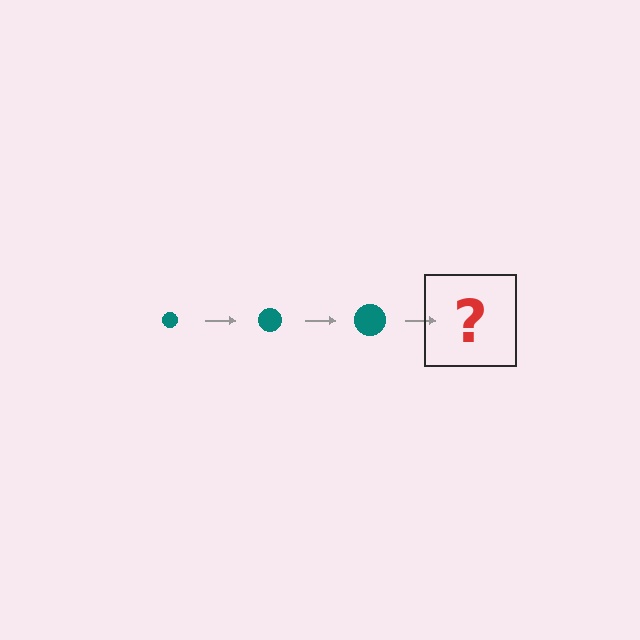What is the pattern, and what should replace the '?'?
The pattern is that the circle gets progressively larger each step. The '?' should be a teal circle, larger than the previous one.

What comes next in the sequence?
The next element should be a teal circle, larger than the previous one.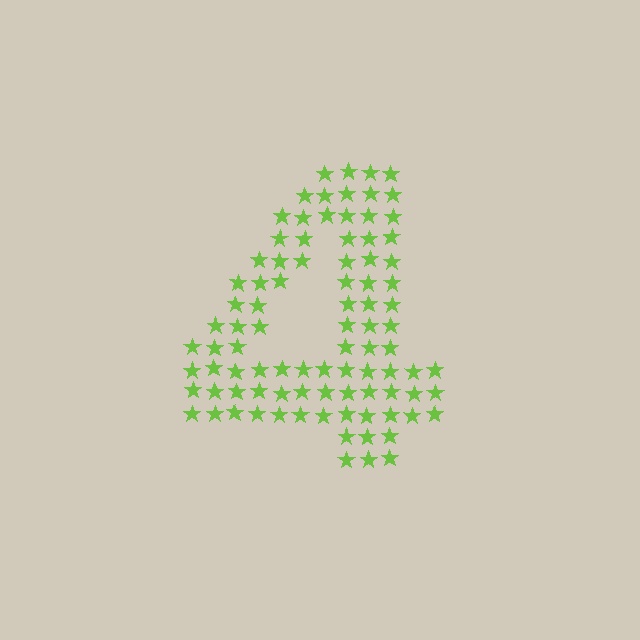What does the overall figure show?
The overall figure shows the digit 4.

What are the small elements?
The small elements are stars.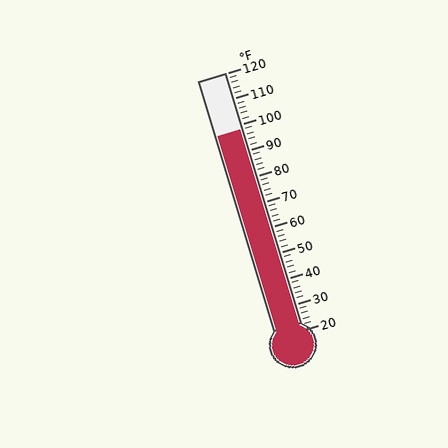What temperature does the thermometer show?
The thermometer shows approximately 98°F.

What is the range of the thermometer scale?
The thermometer scale ranges from 20°F to 120°F.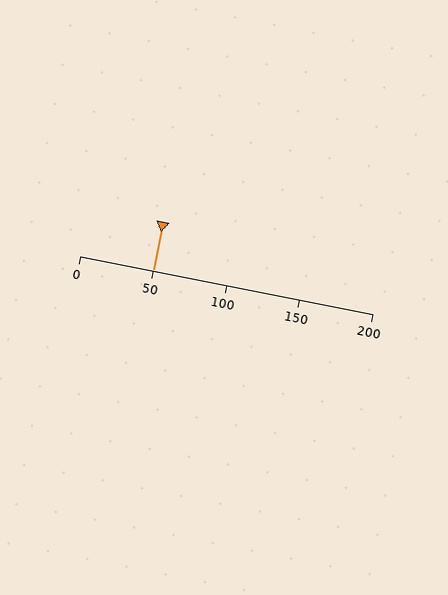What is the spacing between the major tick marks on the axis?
The major ticks are spaced 50 apart.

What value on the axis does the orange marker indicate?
The marker indicates approximately 50.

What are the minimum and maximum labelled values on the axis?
The axis runs from 0 to 200.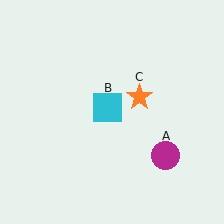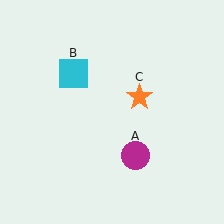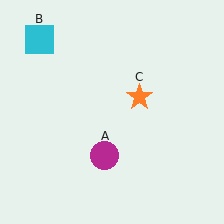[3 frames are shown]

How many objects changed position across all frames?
2 objects changed position: magenta circle (object A), cyan square (object B).